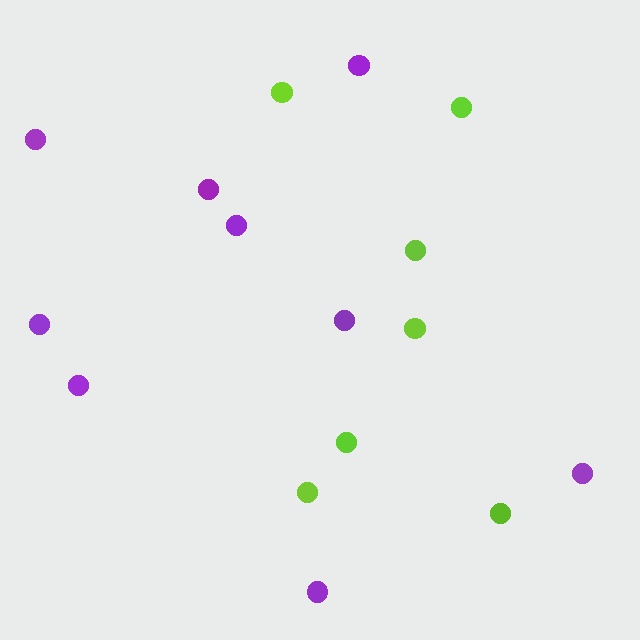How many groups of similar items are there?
There are 2 groups: one group of lime circles (7) and one group of purple circles (9).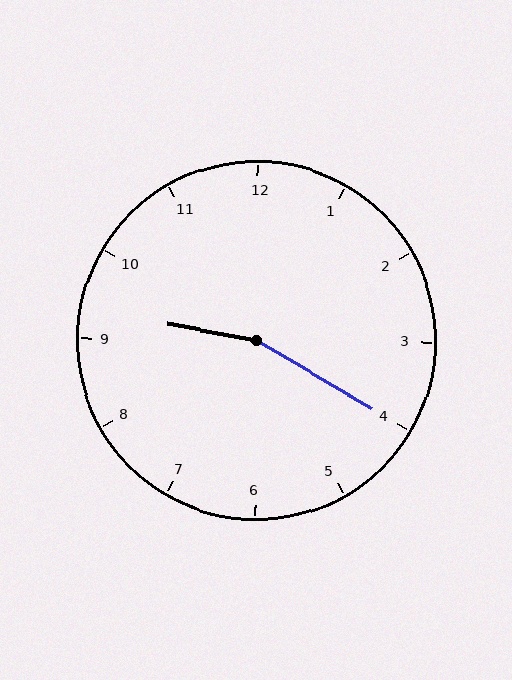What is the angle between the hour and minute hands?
Approximately 160 degrees.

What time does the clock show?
9:20.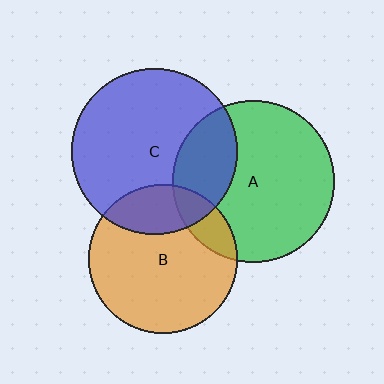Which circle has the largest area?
Circle C (blue).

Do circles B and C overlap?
Yes.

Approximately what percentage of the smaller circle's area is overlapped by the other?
Approximately 20%.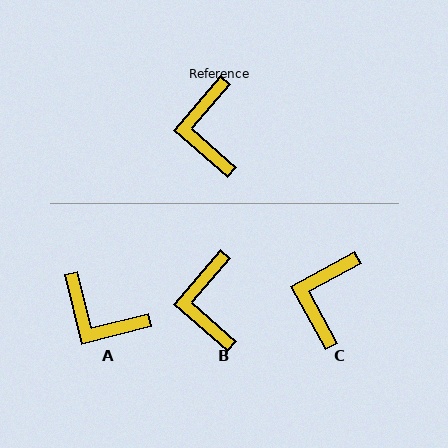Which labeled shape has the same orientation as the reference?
B.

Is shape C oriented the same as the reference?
No, it is off by about 21 degrees.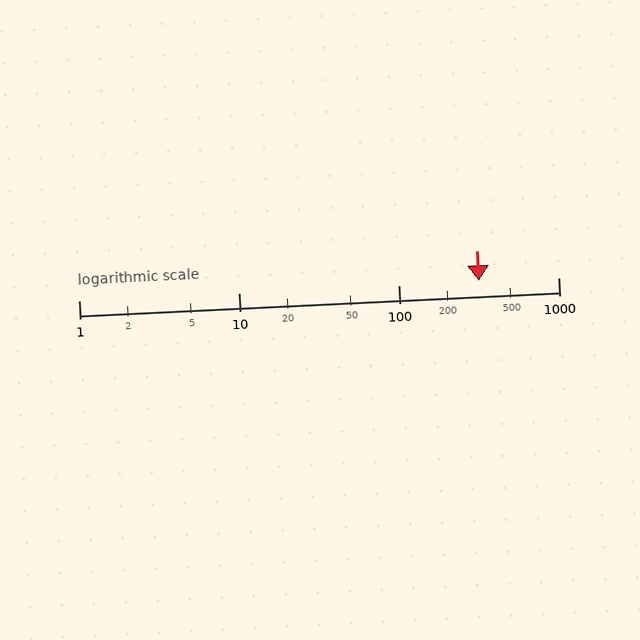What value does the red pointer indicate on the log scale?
The pointer indicates approximately 320.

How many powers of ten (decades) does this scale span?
The scale spans 3 decades, from 1 to 1000.